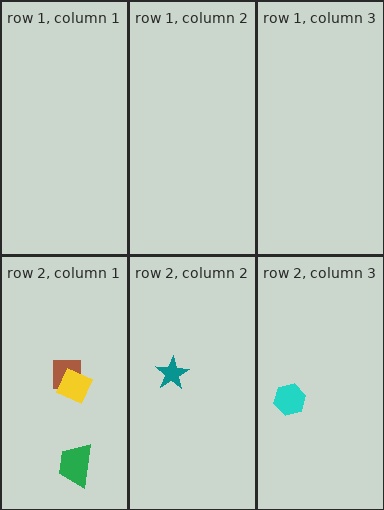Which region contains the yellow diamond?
The row 2, column 1 region.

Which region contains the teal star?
The row 2, column 2 region.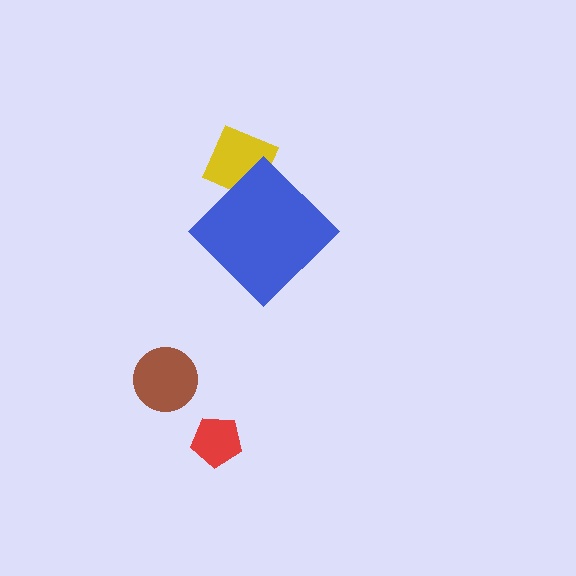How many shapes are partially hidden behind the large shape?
1 shape is partially hidden.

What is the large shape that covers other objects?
A blue diamond.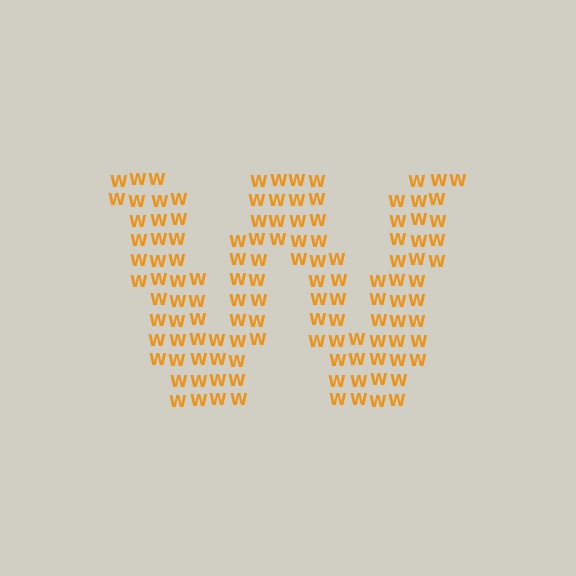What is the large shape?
The large shape is the letter W.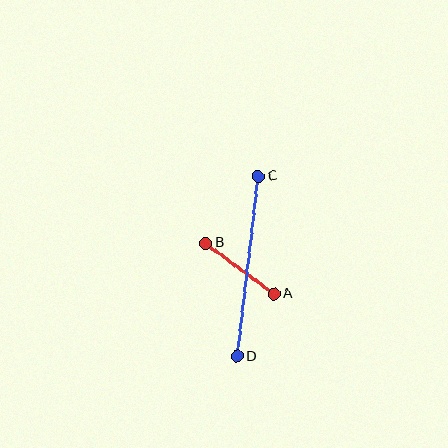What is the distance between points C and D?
The distance is approximately 181 pixels.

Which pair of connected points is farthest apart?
Points C and D are farthest apart.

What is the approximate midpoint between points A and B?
The midpoint is at approximately (240, 268) pixels.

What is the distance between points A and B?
The distance is approximately 85 pixels.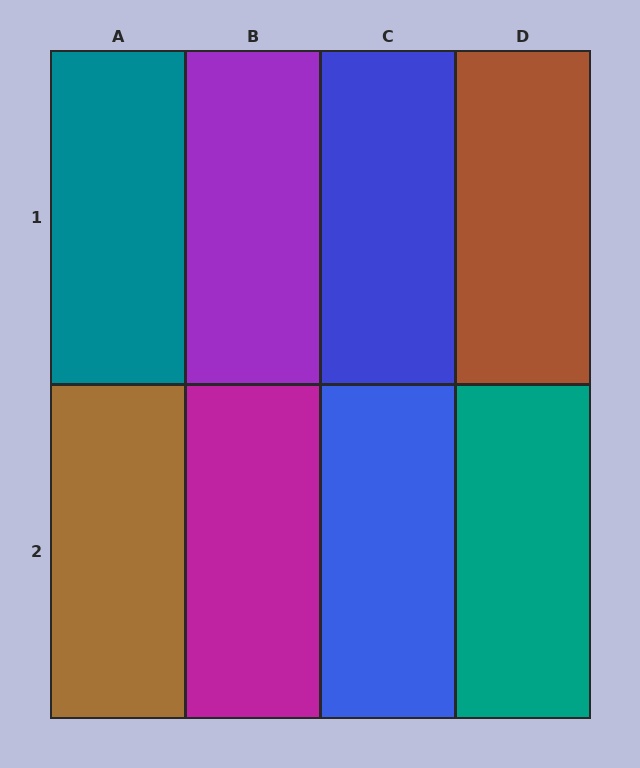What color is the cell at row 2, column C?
Blue.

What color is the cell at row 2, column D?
Teal.